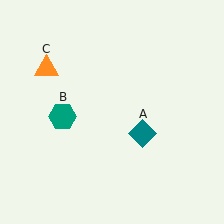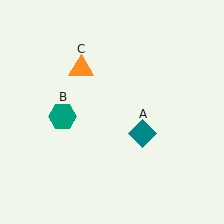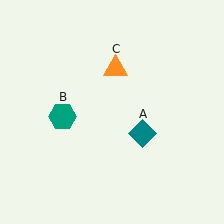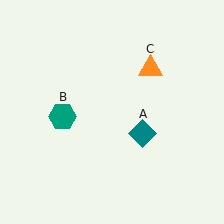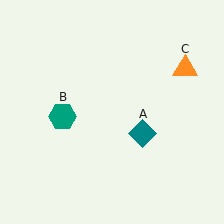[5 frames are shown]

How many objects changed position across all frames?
1 object changed position: orange triangle (object C).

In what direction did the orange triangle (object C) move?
The orange triangle (object C) moved right.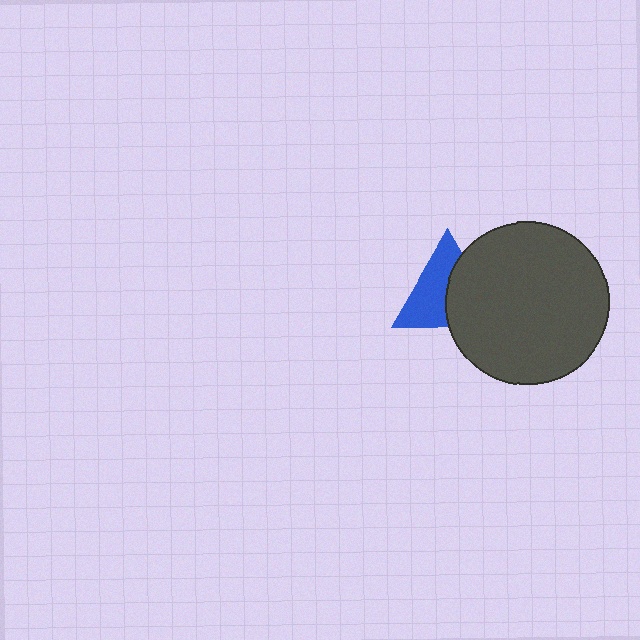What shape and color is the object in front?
The object in front is a dark gray circle.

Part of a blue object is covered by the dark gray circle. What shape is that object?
It is a triangle.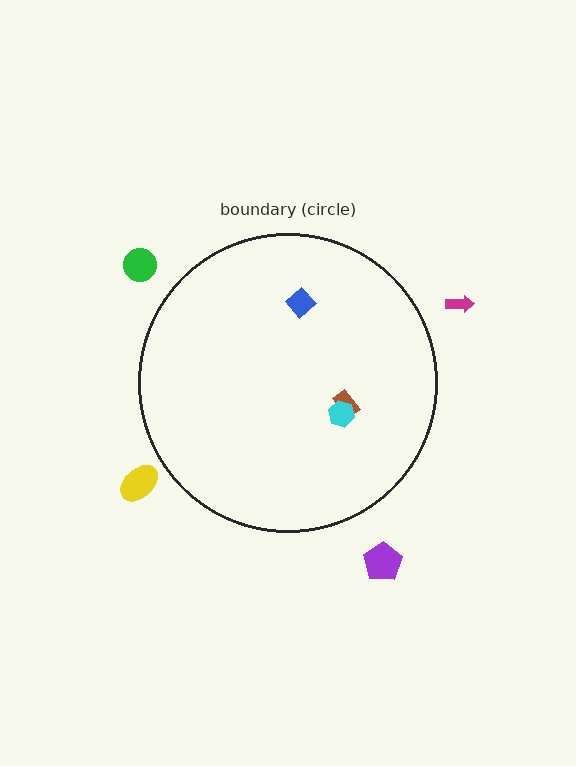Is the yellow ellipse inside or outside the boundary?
Outside.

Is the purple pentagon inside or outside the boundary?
Outside.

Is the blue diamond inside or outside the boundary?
Inside.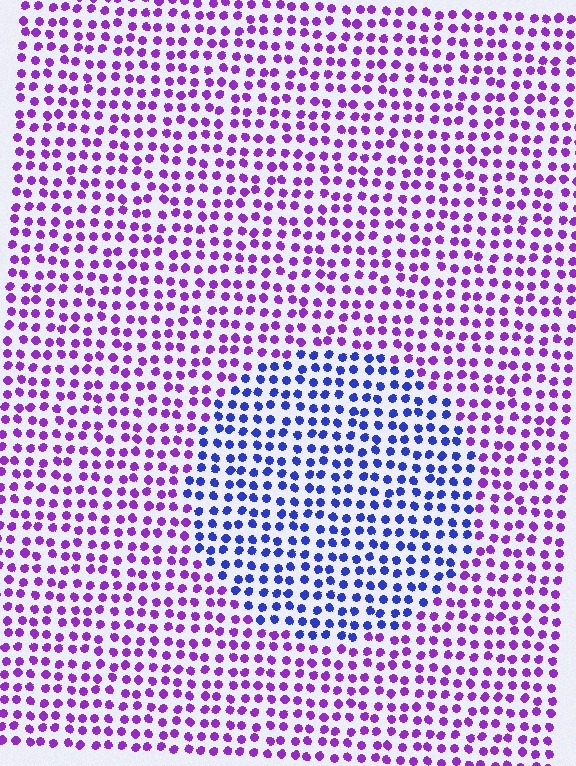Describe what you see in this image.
The image is filled with small purple elements in a uniform arrangement. A circle-shaped region is visible where the elements are tinted to a slightly different hue, forming a subtle color boundary.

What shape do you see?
I see a circle.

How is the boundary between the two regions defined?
The boundary is defined purely by a slight shift in hue (about 48 degrees). Spacing, size, and orientation are identical on both sides.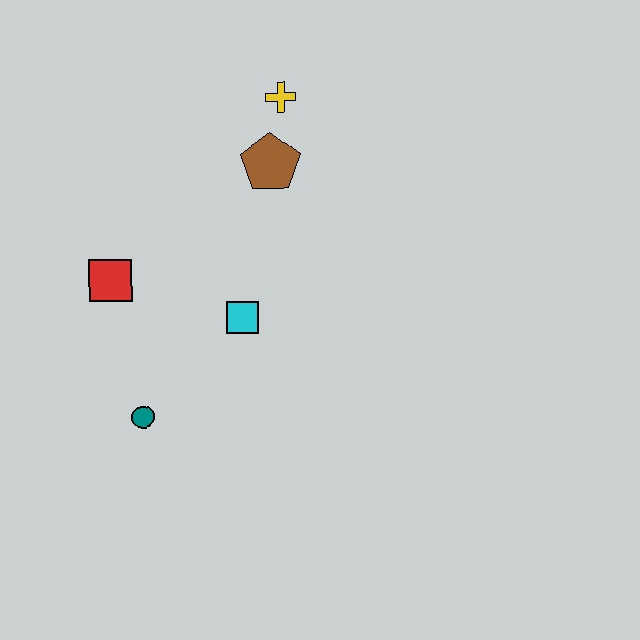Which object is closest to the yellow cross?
The brown pentagon is closest to the yellow cross.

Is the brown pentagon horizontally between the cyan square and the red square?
No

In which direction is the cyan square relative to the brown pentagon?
The cyan square is below the brown pentagon.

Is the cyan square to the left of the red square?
No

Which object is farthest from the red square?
The yellow cross is farthest from the red square.